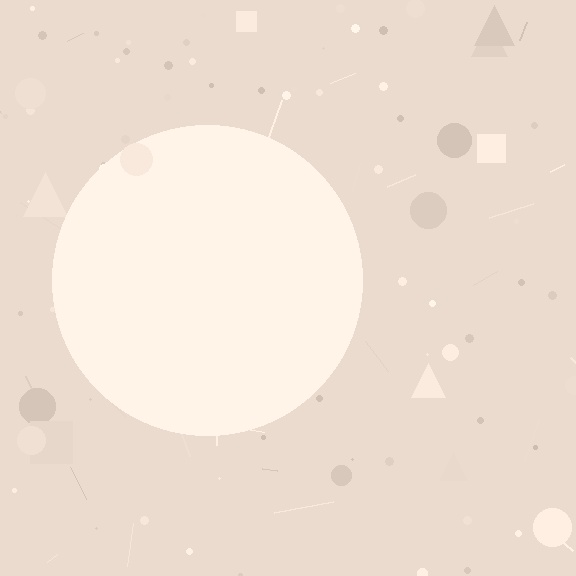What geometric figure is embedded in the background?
A circle is embedded in the background.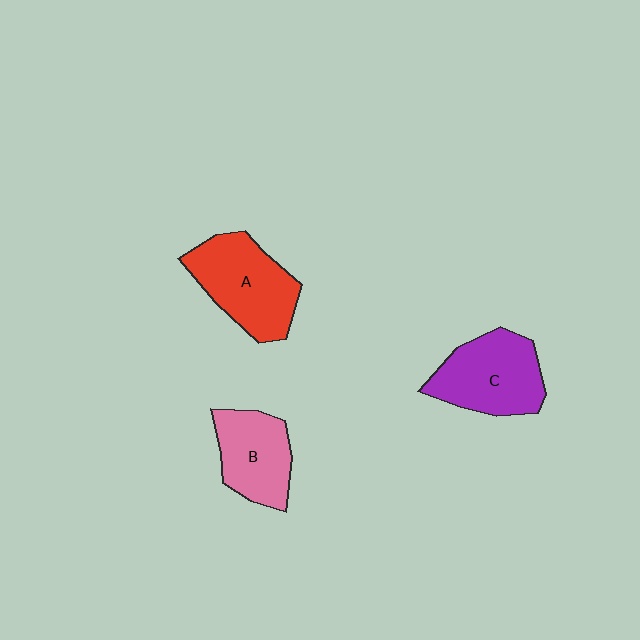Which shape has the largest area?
Shape A (red).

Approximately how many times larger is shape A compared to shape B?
Approximately 1.3 times.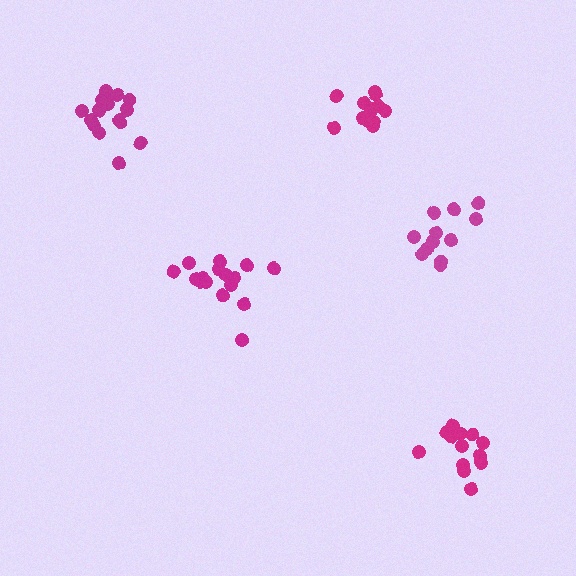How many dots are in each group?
Group 1: 12 dots, Group 2: 16 dots, Group 3: 13 dots, Group 4: 13 dots, Group 5: 17 dots (71 total).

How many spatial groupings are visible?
There are 5 spatial groupings.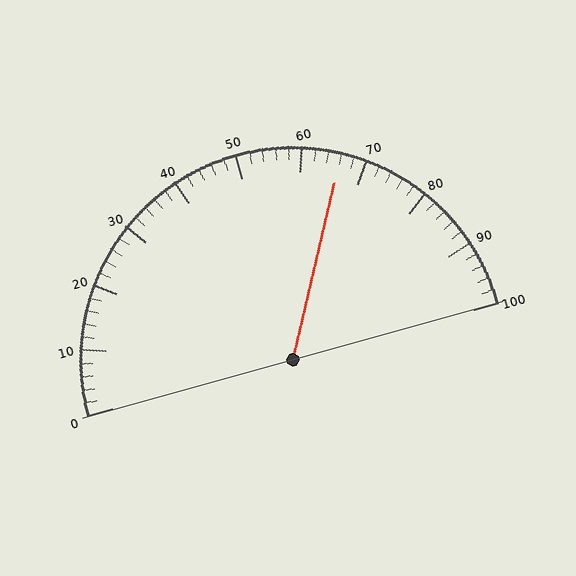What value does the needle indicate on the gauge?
The needle indicates approximately 66.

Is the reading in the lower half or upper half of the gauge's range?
The reading is in the upper half of the range (0 to 100).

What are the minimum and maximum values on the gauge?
The gauge ranges from 0 to 100.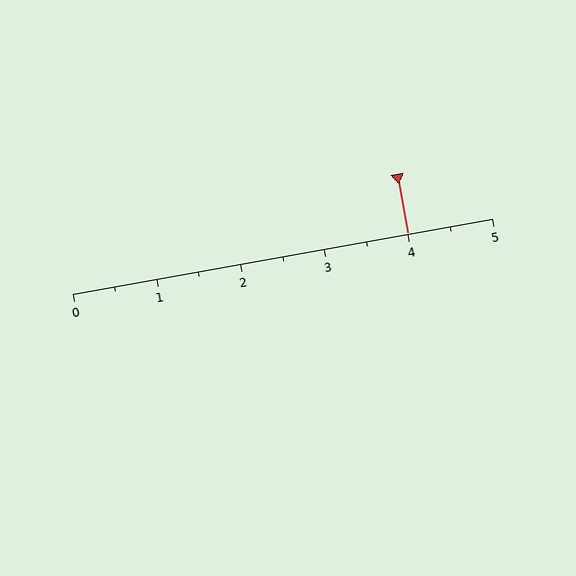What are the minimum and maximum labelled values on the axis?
The axis runs from 0 to 5.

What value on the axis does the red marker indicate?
The marker indicates approximately 4.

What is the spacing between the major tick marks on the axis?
The major ticks are spaced 1 apart.